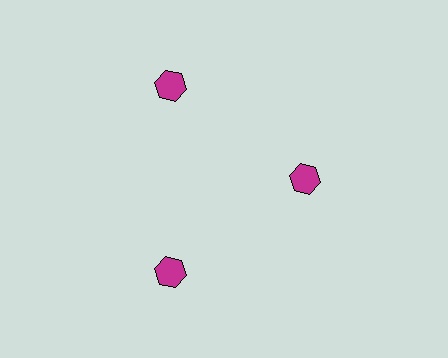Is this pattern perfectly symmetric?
No. The 3 magenta hexagons are arranged in a ring, but one element near the 3 o'clock position is pulled inward toward the center, breaking the 3-fold rotational symmetry.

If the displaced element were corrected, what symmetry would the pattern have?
It would have 3-fold rotational symmetry — the pattern would map onto itself every 120 degrees.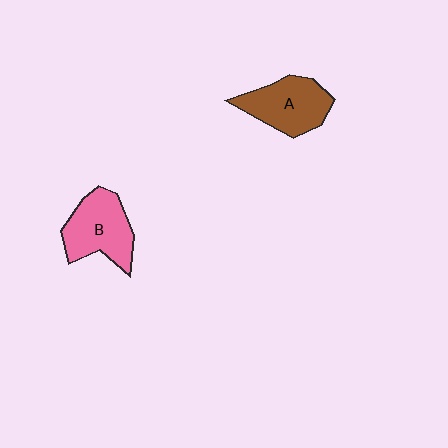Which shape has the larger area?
Shape B (pink).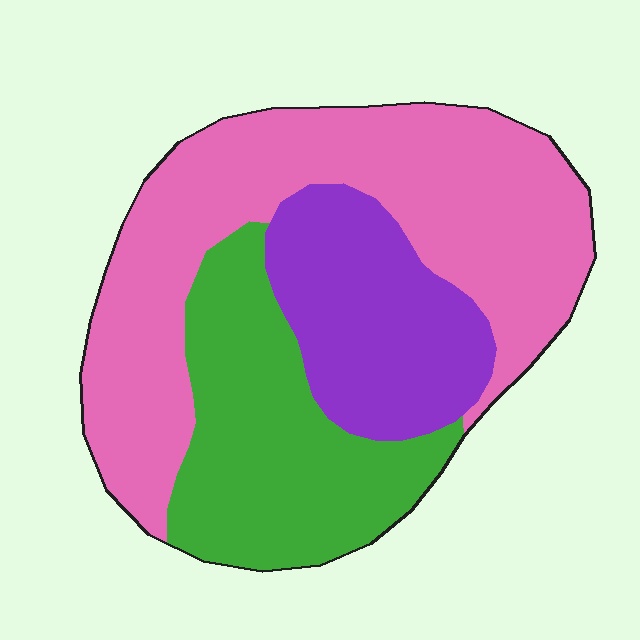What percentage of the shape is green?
Green takes up between a sixth and a third of the shape.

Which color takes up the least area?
Purple, at roughly 20%.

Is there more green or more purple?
Green.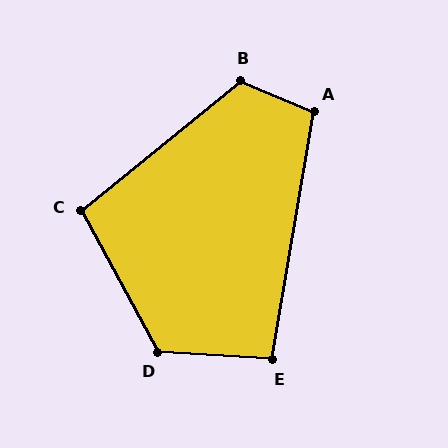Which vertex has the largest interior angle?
D, at approximately 122 degrees.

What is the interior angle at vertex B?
Approximately 118 degrees (obtuse).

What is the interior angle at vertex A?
Approximately 103 degrees (obtuse).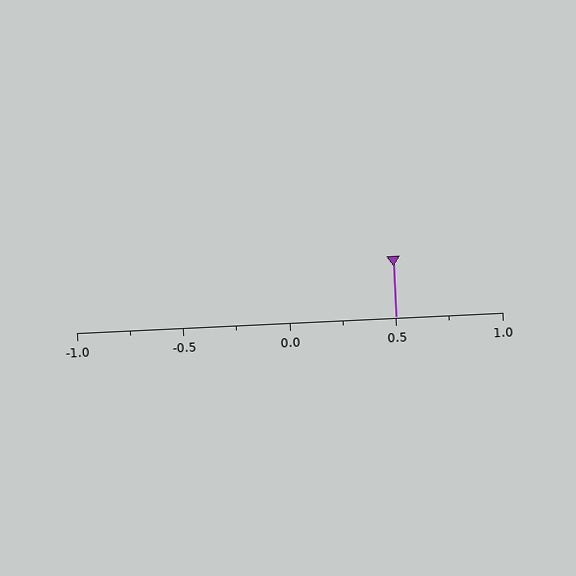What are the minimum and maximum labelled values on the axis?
The axis runs from -1.0 to 1.0.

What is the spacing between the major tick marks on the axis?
The major ticks are spaced 0.5 apart.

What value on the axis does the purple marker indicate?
The marker indicates approximately 0.5.